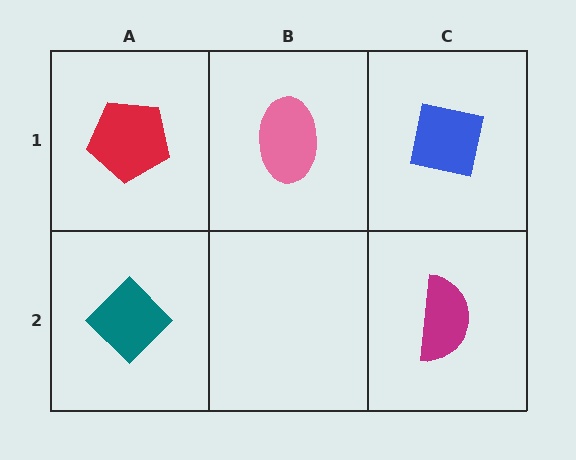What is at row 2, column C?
A magenta semicircle.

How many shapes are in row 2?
2 shapes.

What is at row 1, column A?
A red pentagon.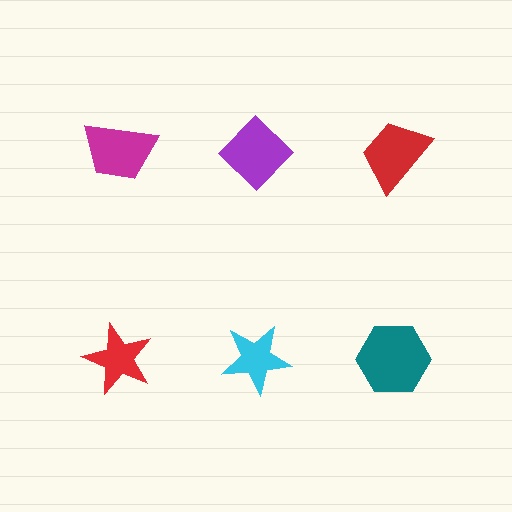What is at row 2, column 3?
A teal hexagon.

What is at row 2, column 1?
A red star.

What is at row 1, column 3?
A red trapezoid.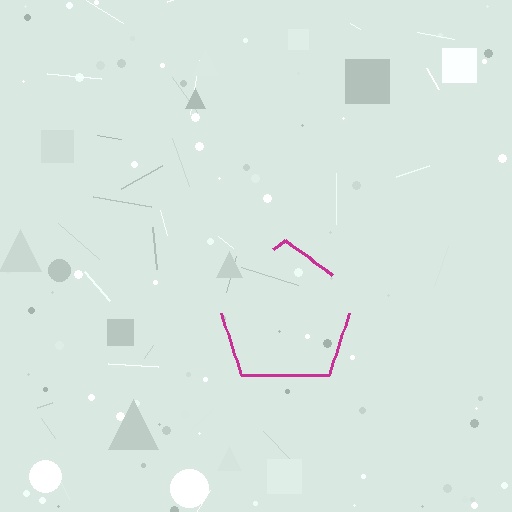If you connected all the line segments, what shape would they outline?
They would outline a pentagon.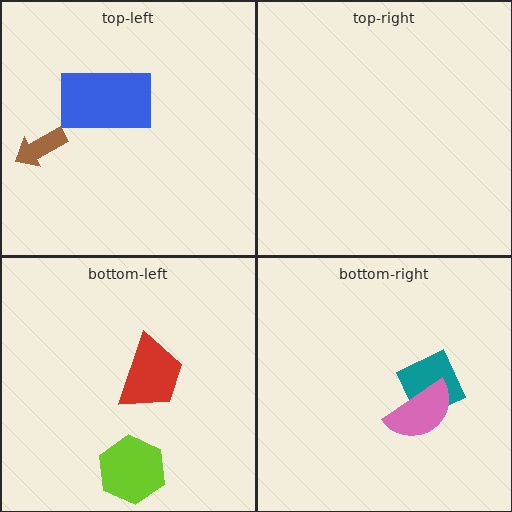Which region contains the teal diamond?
The bottom-right region.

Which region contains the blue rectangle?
The top-left region.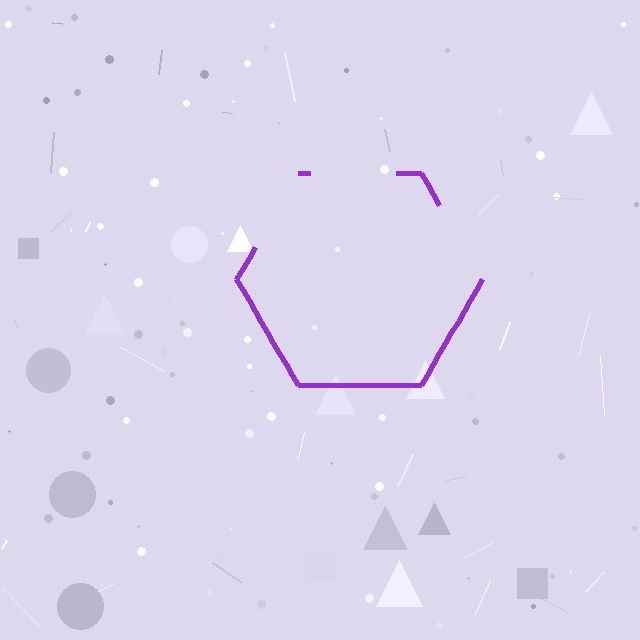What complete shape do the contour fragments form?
The contour fragments form a hexagon.